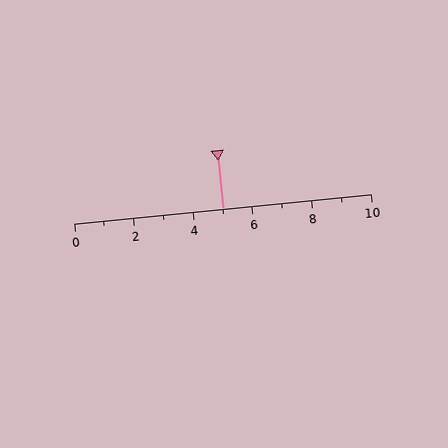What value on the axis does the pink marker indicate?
The marker indicates approximately 5.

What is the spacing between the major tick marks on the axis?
The major ticks are spaced 2 apart.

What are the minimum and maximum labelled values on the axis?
The axis runs from 0 to 10.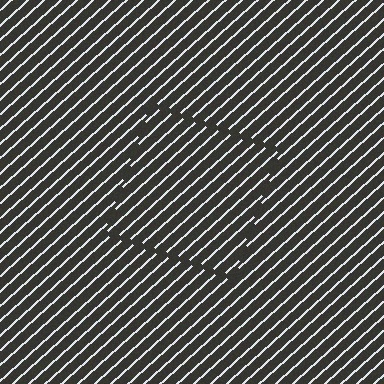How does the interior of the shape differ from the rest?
The interior of the shape contains the same grating, shifted by half a period — the contour is defined by the phase discontinuity where line-ends from the inner and outer gratings abut.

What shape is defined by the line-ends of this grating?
An illusory square. The interior of the shape contains the same grating, shifted by half a period — the contour is defined by the phase discontinuity where line-ends from the inner and outer gratings abut.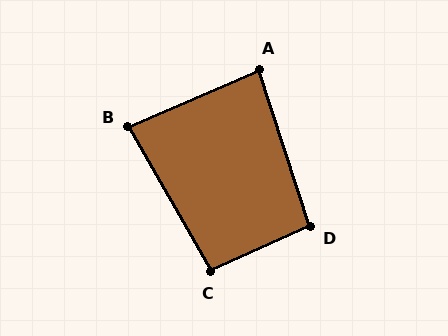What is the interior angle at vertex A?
Approximately 84 degrees (acute).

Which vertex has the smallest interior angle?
B, at approximately 84 degrees.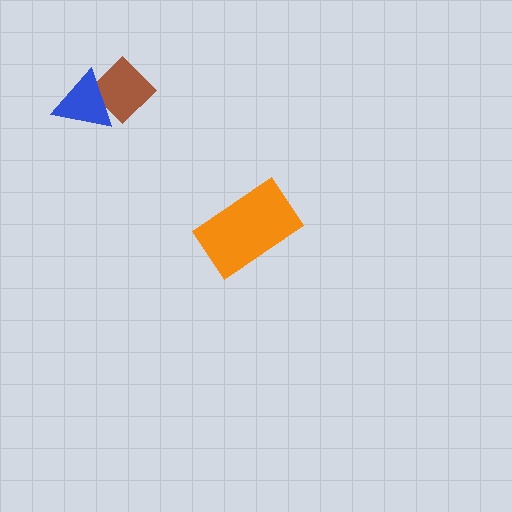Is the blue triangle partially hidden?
No, no other shape covers it.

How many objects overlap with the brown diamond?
1 object overlaps with the brown diamond.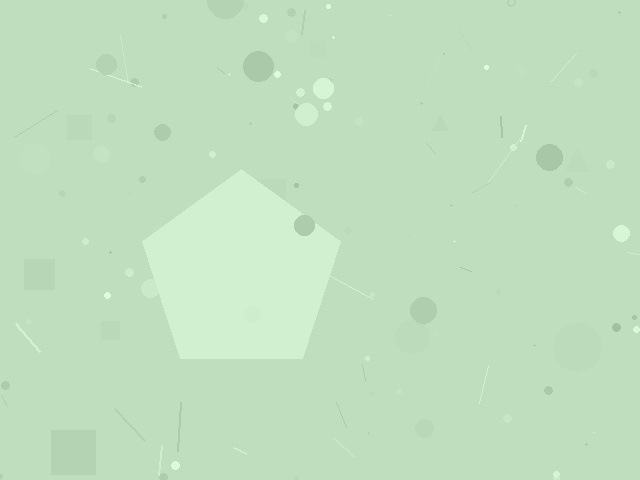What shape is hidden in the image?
A pentagon is hidden in the image.